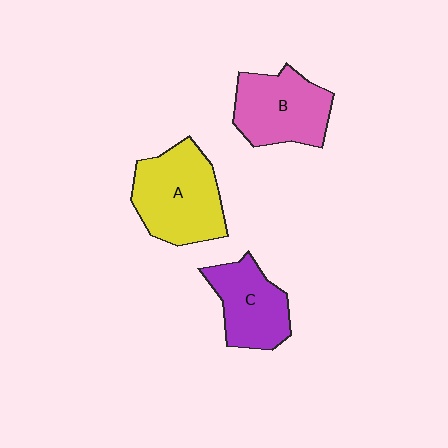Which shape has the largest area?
Shape A (yellow).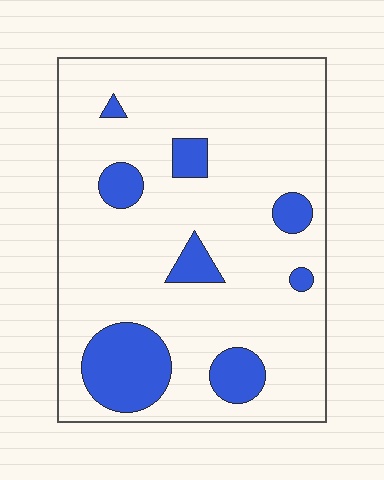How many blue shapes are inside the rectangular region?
8.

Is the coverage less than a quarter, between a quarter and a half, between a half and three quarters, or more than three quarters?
Less than a quarter.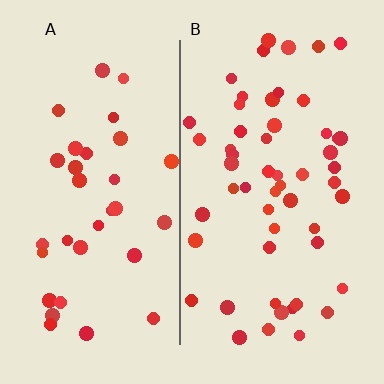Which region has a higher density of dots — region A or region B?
B (the right).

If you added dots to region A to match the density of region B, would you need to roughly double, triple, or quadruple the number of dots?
Approximately double.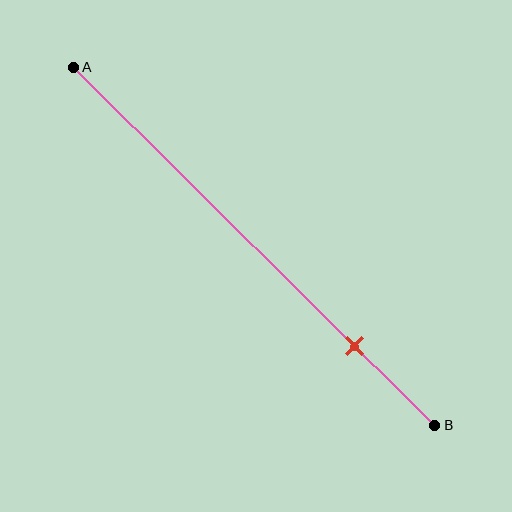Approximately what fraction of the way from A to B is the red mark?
The red mark is approximately 80% of the way from A to B.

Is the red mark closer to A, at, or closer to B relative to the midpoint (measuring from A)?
The red mark is closer to point B than the midpoint of segment AB.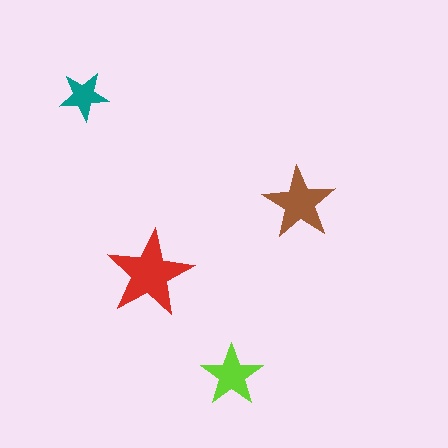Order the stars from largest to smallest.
the red one, the brown one, the lime one, the teal one.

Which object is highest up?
The teal star is topmost.